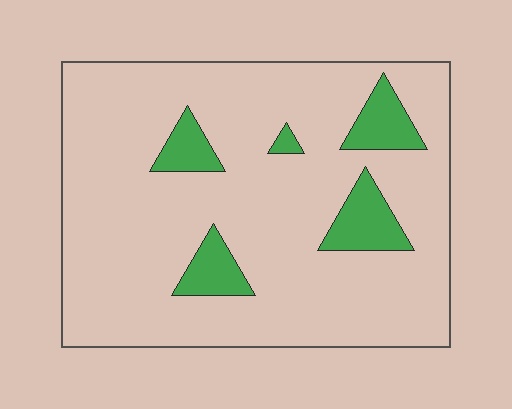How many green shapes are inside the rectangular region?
5.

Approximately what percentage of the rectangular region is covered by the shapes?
Approximately 15%.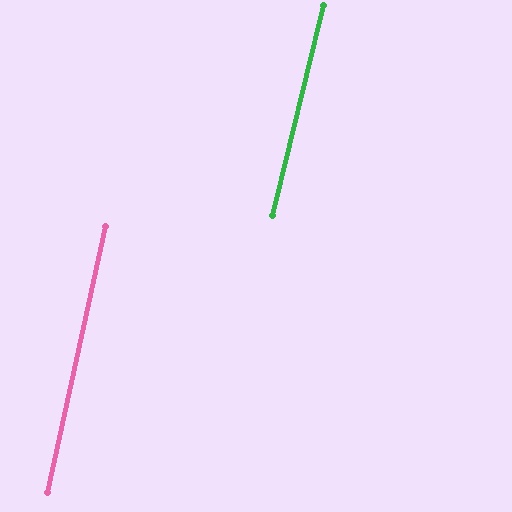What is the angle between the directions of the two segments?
Approximately 1 degree.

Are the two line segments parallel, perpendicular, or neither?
Parallel — their directions differ by only 1.1°.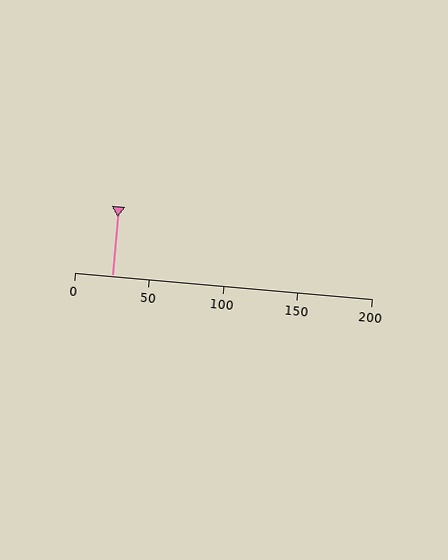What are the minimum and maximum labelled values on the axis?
The axis runs from 0 to 200.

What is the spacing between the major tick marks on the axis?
The major ticks are spaced 50 apart.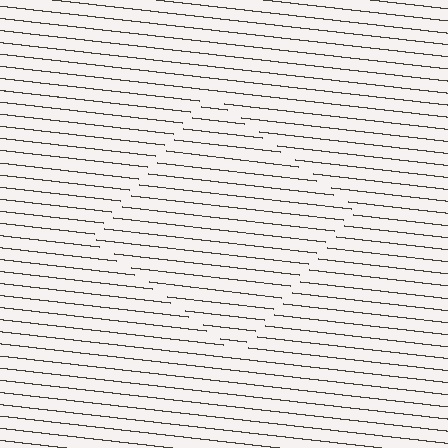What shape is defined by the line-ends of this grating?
An illusory square. The interior of the shape contains the same grating, shifted by half a period — the contour is defined by the phase discontinuity where line-ends from the inner and outer gratings abut.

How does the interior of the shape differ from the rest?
The interior of the shape contains the same grating, shifted by half a period — the contour is defined by the phase discontinuity where line-ends from the inner and outer gratings abut.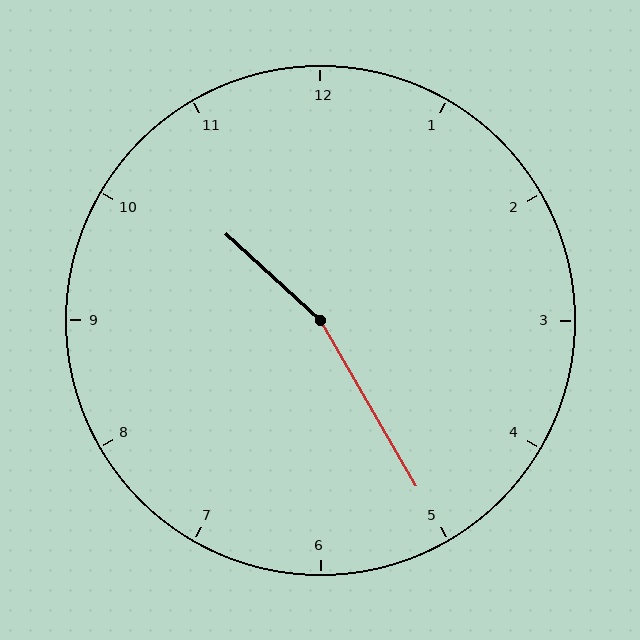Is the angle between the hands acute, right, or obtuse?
It is obtuse.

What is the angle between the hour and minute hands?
Approximately 162 degrees.